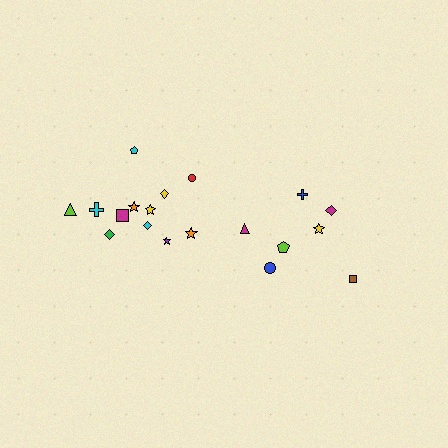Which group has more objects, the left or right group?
The left group.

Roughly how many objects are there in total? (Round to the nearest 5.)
Roughly 20 objects in total.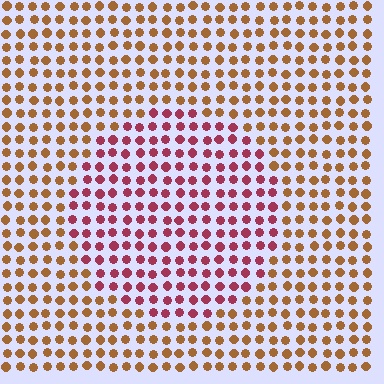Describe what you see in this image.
The image is filled with small brown elements in a uniform arrangement. A circle-shaped region is visible where the elements are tinted to a slightly different hue, forming a subtle color boundary.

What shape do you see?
I see a circle.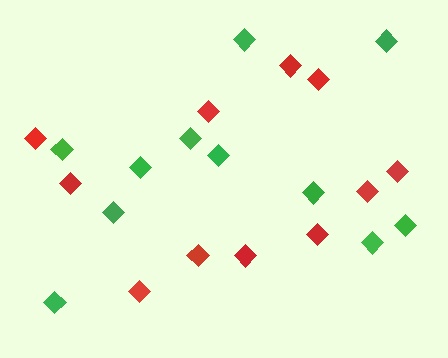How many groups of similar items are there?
There are 2 groups: one group of red diamonds (11) and one group of green diamonds (11).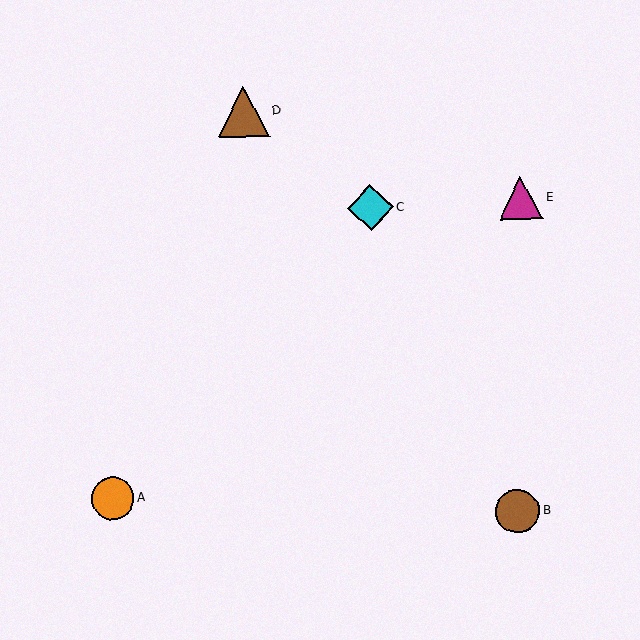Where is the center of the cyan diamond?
The center of the cyan diamond is at (370, 208).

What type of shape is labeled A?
Shape A is an orange circle.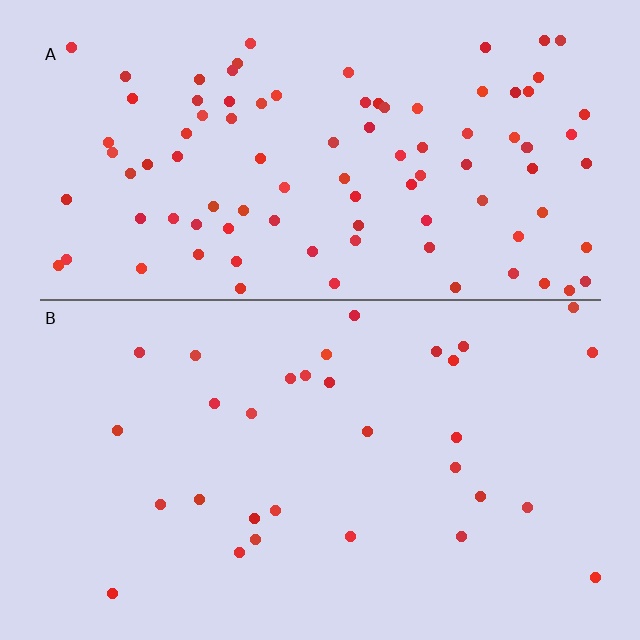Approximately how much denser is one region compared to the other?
Approximately 3.1× — region A over region B.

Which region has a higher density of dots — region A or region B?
A (the top).